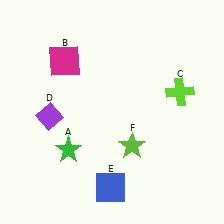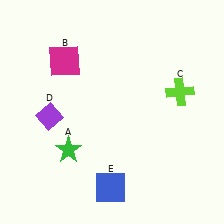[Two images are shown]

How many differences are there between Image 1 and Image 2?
There is 1 difference between the two images.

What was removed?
The lime star (F) was removed in Image 2.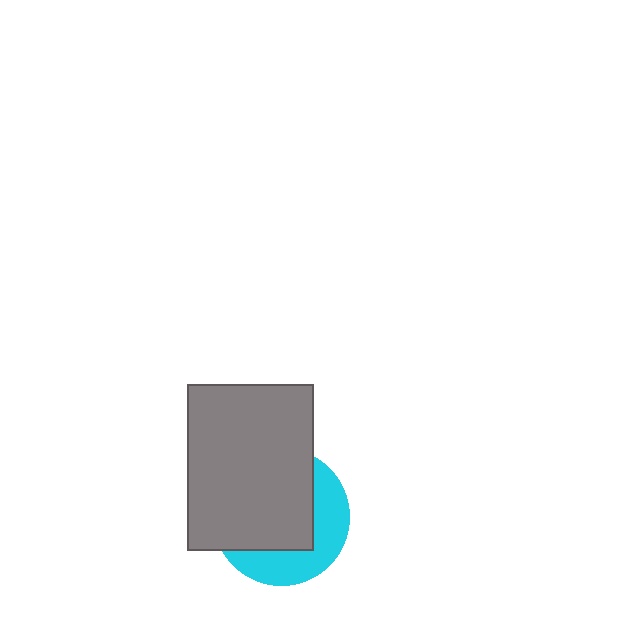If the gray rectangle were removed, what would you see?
You would see the complete cyan circle.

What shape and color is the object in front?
The object in front is a gray rectangle.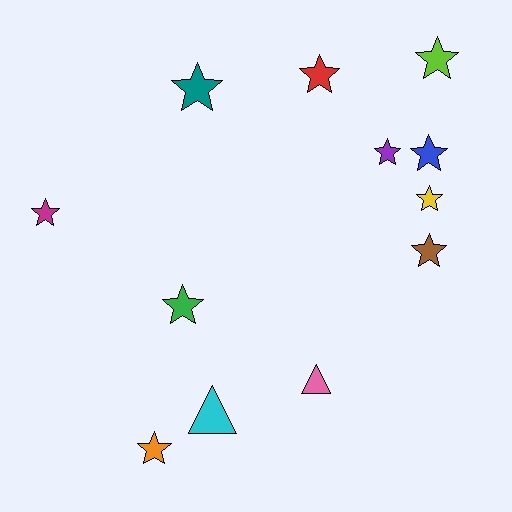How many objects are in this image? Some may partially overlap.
There are 12 objects.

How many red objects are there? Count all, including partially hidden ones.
There is 1 red object.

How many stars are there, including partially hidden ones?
There are 10 stars.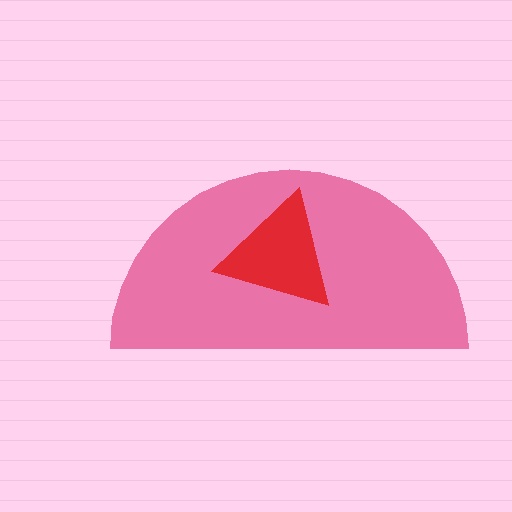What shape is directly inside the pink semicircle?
The red triangle.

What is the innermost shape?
The red triangle.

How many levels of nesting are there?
2.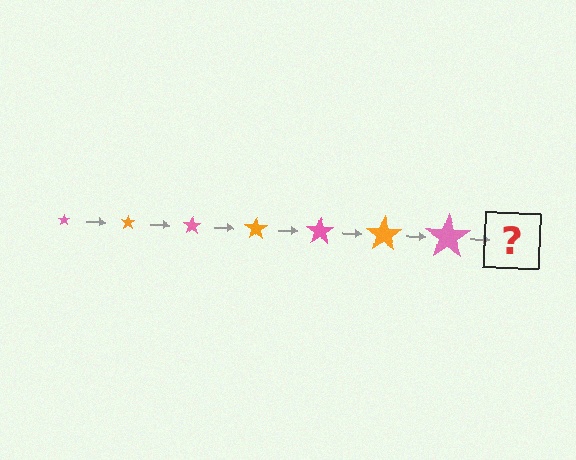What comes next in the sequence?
The next element should be an orange star, larger than the previous one.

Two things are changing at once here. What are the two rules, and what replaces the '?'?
The two rules are that the star grows larger each step and the color cycles through pink and orange. The '?' should be an orange star, larger than the previous one.